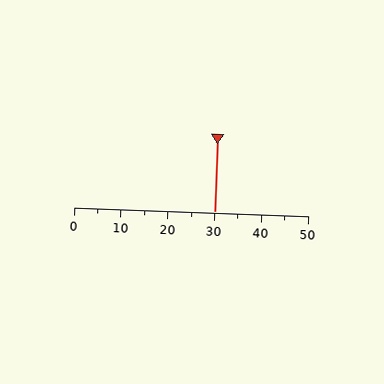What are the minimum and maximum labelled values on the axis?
The axis runs from 0 to 50.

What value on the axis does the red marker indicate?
The marker indicates approximately 30.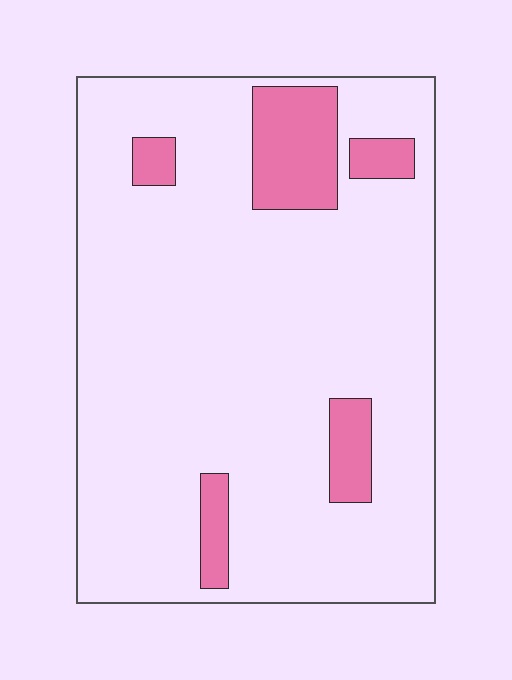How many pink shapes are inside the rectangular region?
5.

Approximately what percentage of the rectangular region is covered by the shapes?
Approximately 10%.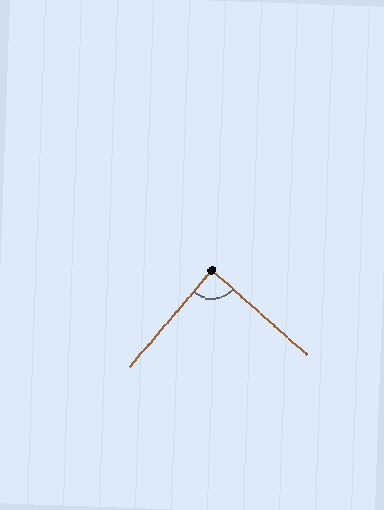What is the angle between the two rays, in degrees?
Approximately 89 degrees.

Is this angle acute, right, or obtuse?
It is approximately a right angle.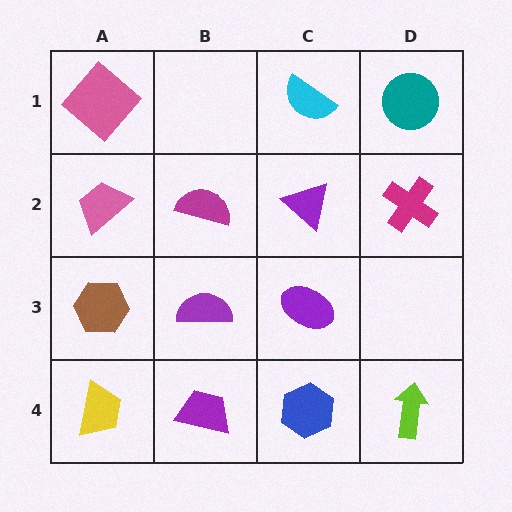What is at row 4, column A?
A yellow trapezoid.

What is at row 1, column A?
A pink diamond.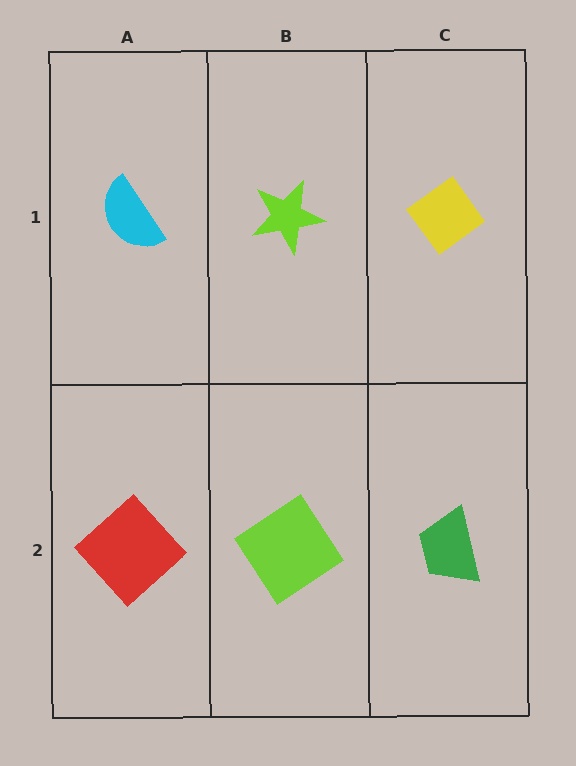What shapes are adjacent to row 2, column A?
A cyan semicircle (row 1, column A), a lime diamond (row 2, column B).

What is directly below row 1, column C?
A green trapezoid.